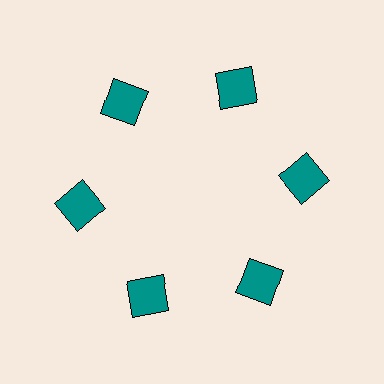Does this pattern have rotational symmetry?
Yes, this pattern has 6-fold rotational symmetry. It looks the same after rotating 60 degrees around the center.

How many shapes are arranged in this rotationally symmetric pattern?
There are 6 shapes, arranged in 6 groups of 1.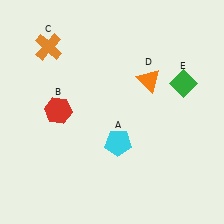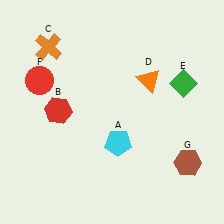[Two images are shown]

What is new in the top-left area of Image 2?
A red circle (F) was added in the top-left area of Image 2.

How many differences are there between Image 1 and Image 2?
There are 2 differences between the two images.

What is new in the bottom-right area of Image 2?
A brown hexagon (G) was added in the bottom-right area of Image 2.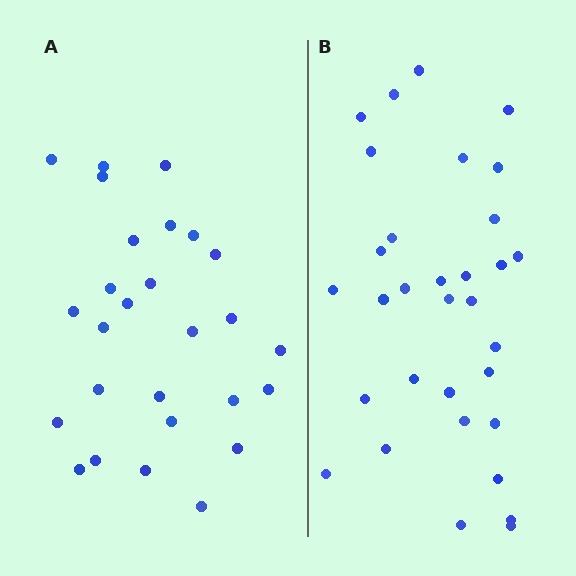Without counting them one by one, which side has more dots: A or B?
Region B (the right region) has more dots.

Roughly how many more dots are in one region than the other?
Region B has about 5 more dots than region A.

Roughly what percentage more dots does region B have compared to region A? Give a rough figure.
About 20% more.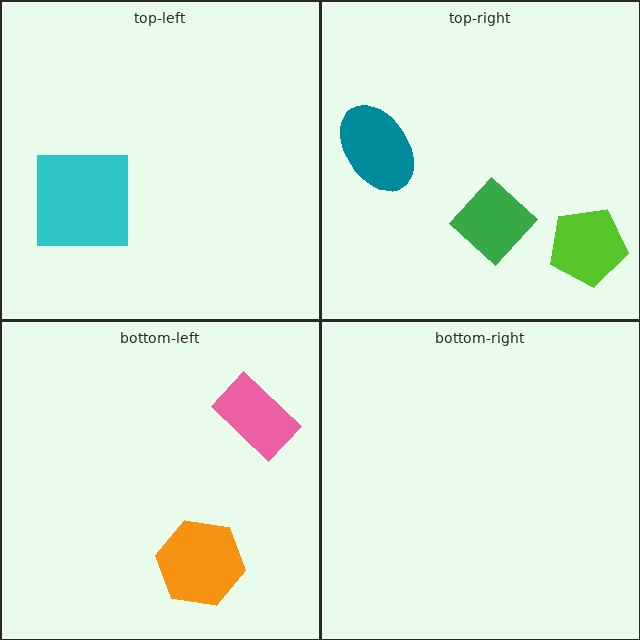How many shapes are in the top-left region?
1.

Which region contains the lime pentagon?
The top-right region.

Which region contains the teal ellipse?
The top-right region.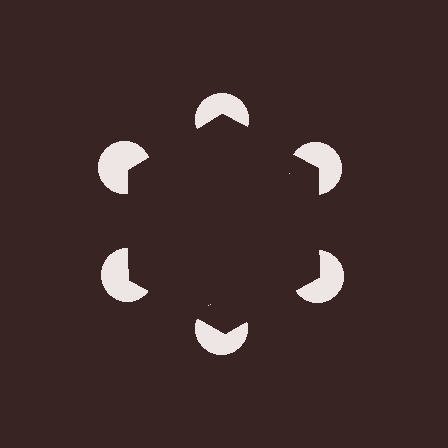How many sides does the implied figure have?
6 sides.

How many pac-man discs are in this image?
There are 6 — one at each vertex of the illusory hexagon.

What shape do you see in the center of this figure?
An illusory hexagon — its edges are inferred from the aligned wedge cuts in the pac-man discs, not physically drawn.